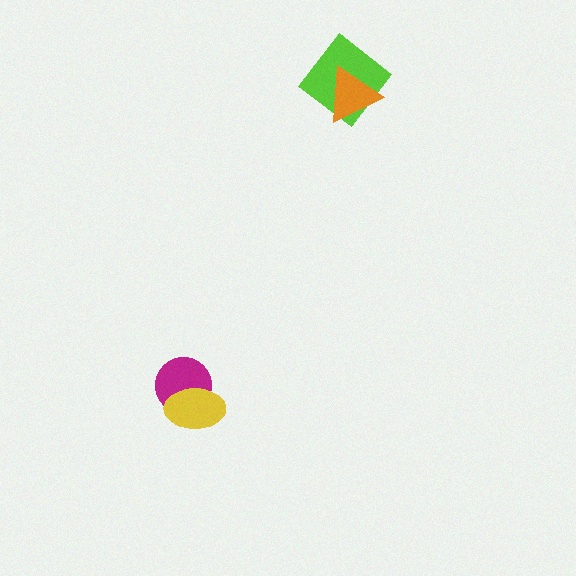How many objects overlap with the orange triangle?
1 object overlaps with the orange triangle.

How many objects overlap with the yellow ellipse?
1 object overlaps with the yellow ellipse.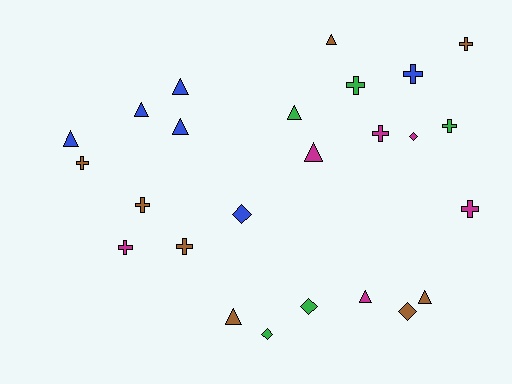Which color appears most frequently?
Brown, with 8 objects.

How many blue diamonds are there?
There is 1 blue diamond.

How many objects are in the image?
There are 25 objects.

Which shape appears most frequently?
Triangle, with 10 objects.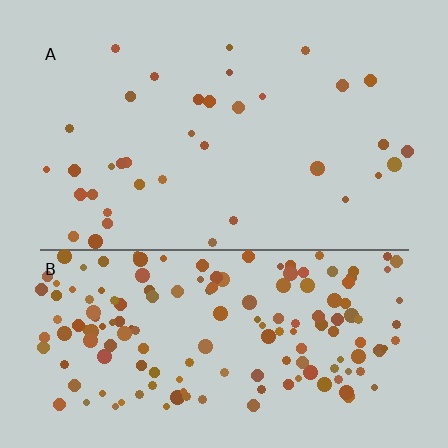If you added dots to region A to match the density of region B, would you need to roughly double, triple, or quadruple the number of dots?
Approximately quadruple.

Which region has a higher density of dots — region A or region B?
B (the bottom).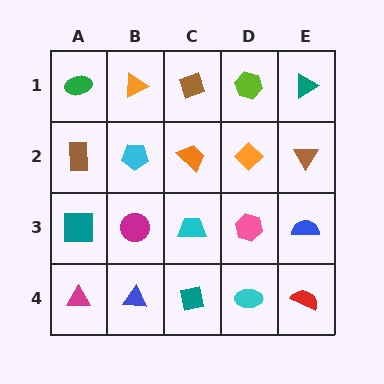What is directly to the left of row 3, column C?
A magenta circle.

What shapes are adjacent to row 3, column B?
A cyan pentagon (row 2, column B), a blue triangle (row 4, column B), a teal square (row 3, column A), a cyan trapezoid (row 3, column C).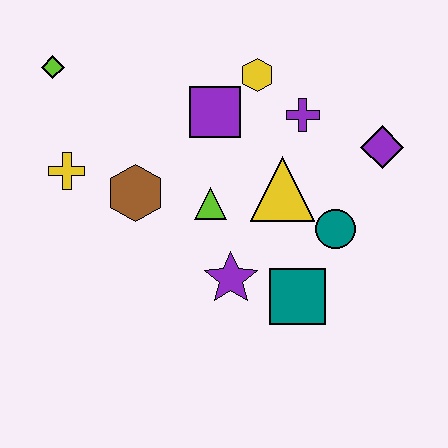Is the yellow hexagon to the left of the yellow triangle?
Yes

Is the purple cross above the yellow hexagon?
No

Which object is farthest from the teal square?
The lime diamond is farthest from the teal square.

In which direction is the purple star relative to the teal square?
The purple star is to the left of the teal square.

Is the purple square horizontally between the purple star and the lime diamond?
Yes